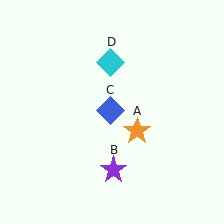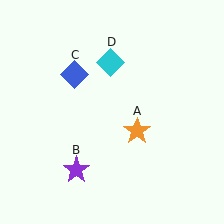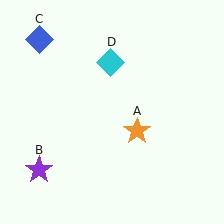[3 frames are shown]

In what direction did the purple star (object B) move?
The purple star (object B) moved left.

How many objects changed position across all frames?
2 objects changed position: purple star (object B), blue diamond (object C).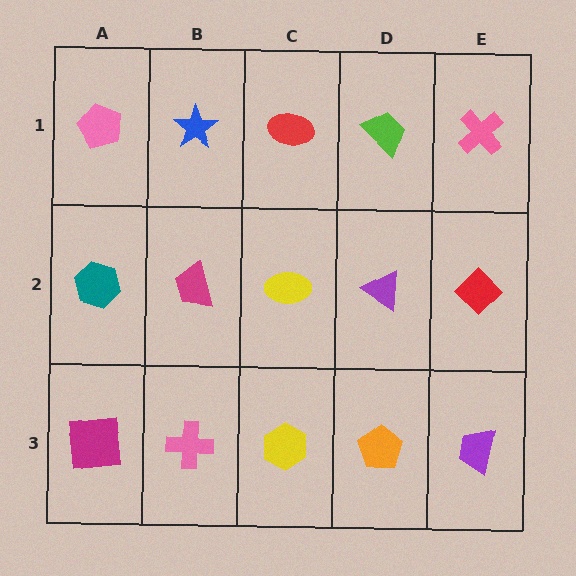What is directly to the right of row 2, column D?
A red diamond.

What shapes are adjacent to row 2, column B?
A blue star (row 1, column B), a pink cross (row 3, column B), a teal hexagon (row 2, column A), a yellow ellipse (row 2, column C).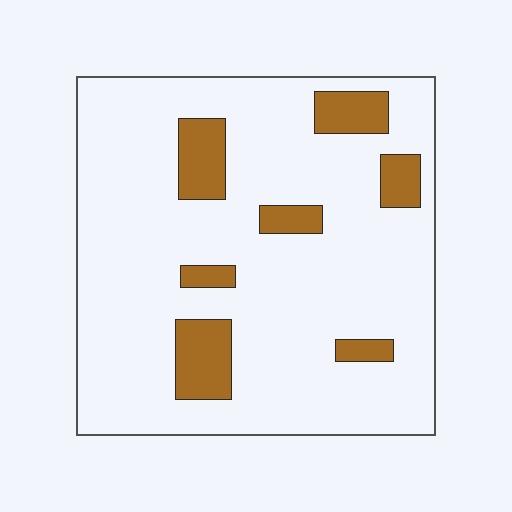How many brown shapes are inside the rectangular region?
7.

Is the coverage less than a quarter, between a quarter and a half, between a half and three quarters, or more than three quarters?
Less than a quarter.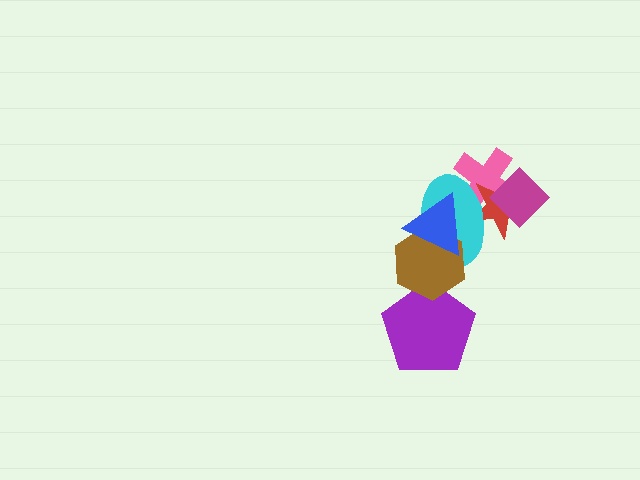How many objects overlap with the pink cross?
3 objects overlap with the pink cross.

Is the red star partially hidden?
Yes, it is partially covered by another shape.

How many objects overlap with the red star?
3 objects overlap with the red star.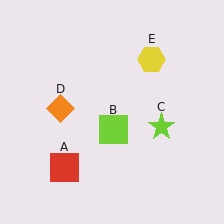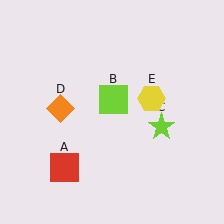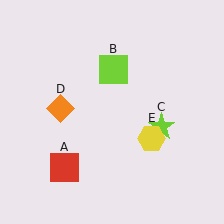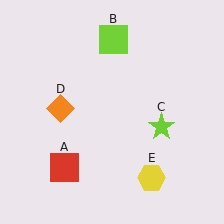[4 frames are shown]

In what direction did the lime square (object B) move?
The lime square (object B) moved up.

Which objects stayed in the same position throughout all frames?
Red square (object A) and lime star (object C) and orange diamond (object D) remained stationary.